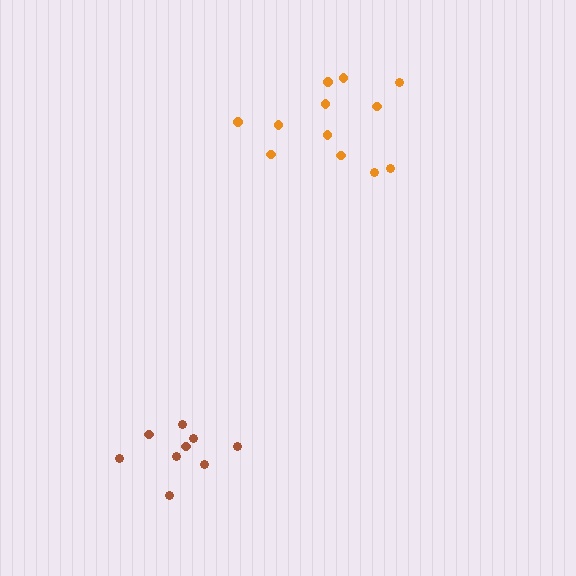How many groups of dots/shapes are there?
There are 2 groups.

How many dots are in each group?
Group 1: 12 dots, Group 2: 9 dots (21 total).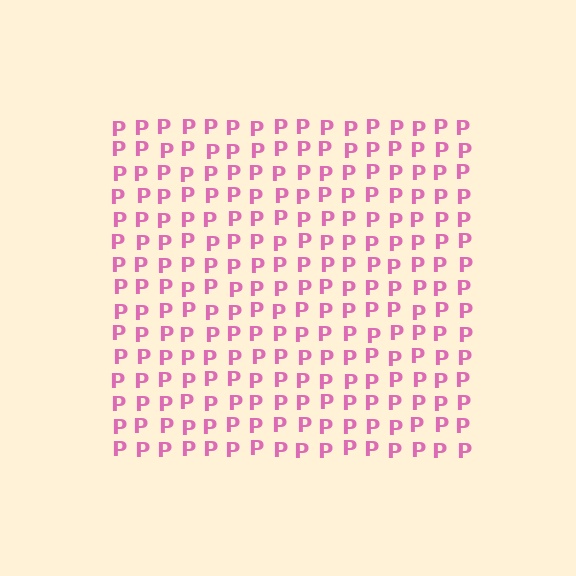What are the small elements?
The small elements are letter P's.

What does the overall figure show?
The overall figure shows a square.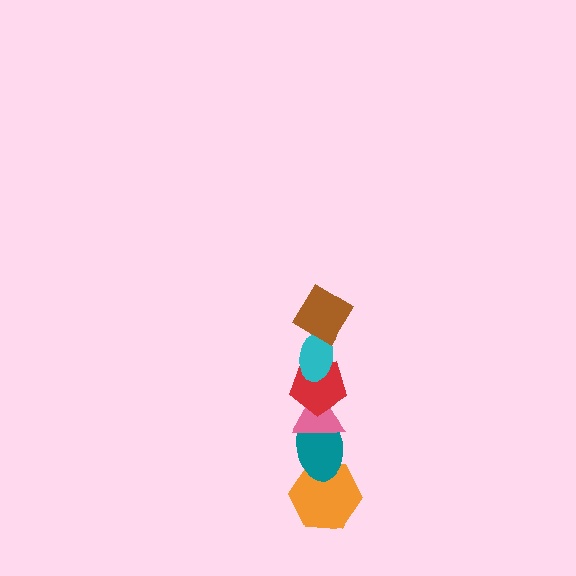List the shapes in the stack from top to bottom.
From top to bottom: the brown diamond, the cyan ellipse, the red pentagon, the pink triangle, the teal ellipse, the orange hexagon.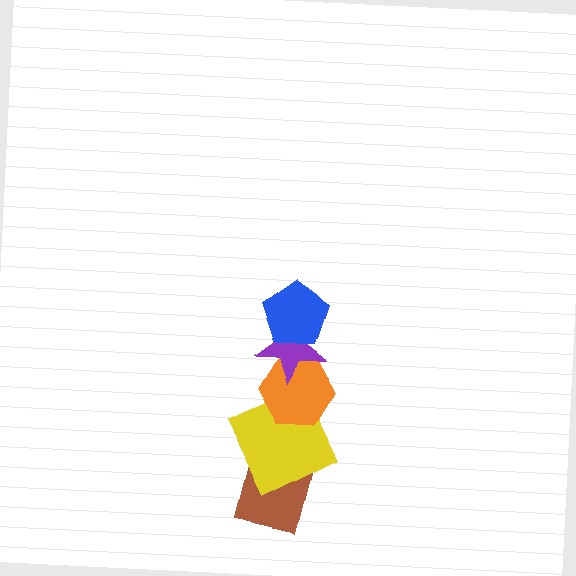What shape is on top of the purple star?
The blue pentagon is on top of the purple star.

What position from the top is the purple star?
The purple star is 2nd from the top.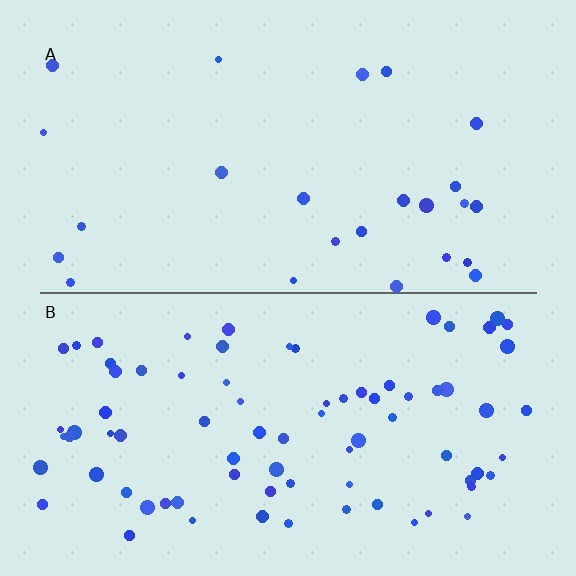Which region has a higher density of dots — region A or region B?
B (the bottom).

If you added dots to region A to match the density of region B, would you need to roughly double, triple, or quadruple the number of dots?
Approximately triple.